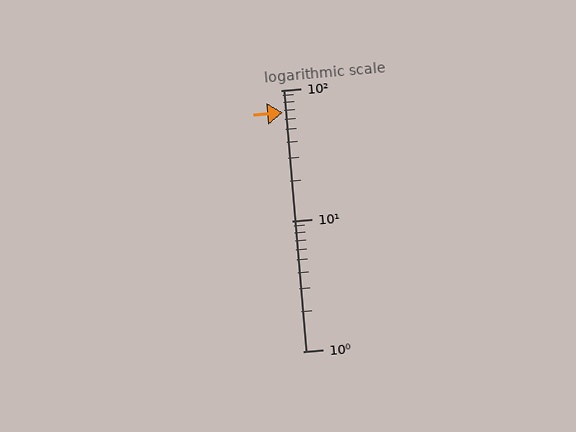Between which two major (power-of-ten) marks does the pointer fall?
The pointer is between 10 and 100.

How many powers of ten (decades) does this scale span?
The scale spans 2 decades, from 1 to 100.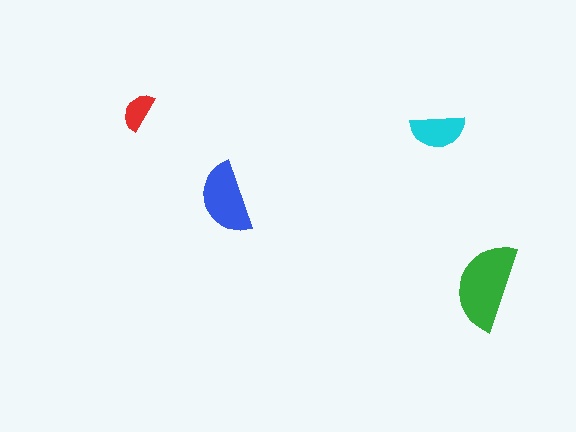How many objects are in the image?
There are 4 objects in the image.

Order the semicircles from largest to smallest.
the green one, the blue one, the cyan one, the red one.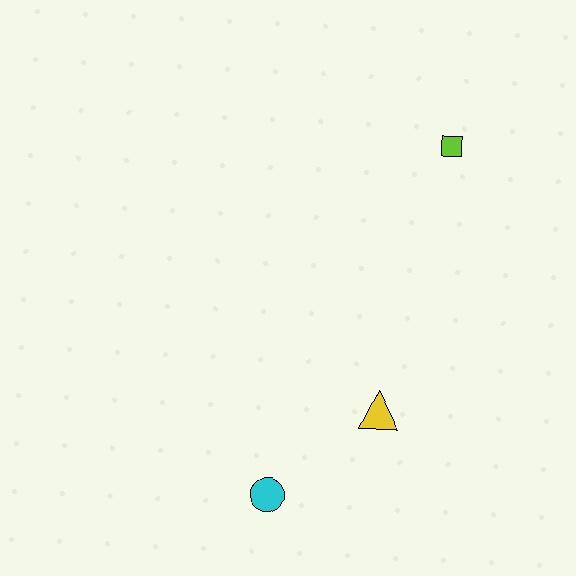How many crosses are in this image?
There are no crosses.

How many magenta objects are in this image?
There are no magenta objects.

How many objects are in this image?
There are 3 objects.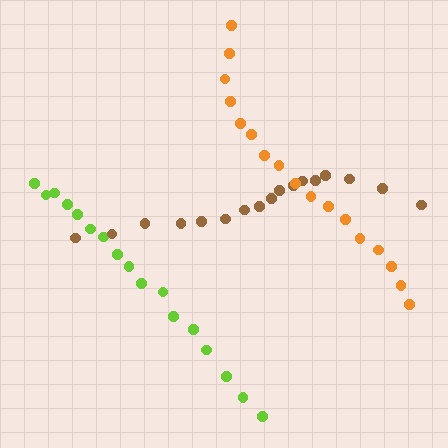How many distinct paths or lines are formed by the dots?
There are 3 distinct paths.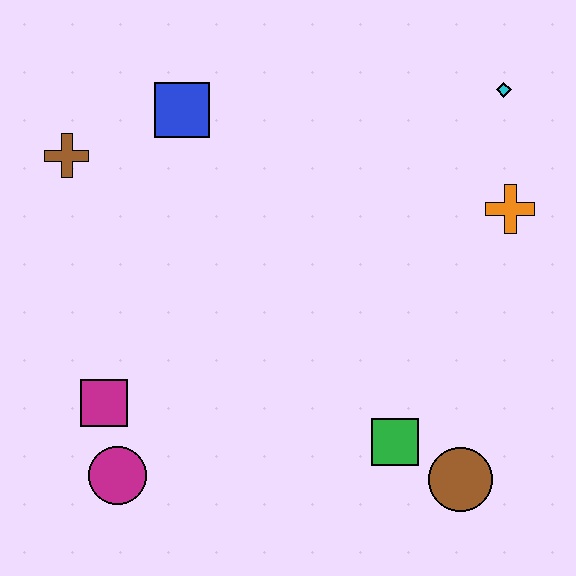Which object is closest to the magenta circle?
The magenta square is closest to the magenta circle.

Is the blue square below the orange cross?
No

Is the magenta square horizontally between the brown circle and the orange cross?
No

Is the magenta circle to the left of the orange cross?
Yes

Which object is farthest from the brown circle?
The brown cross is farthest from the brown circle.